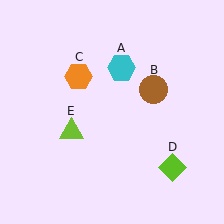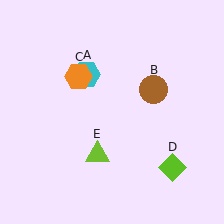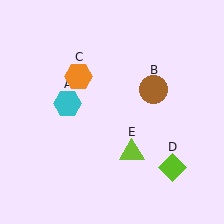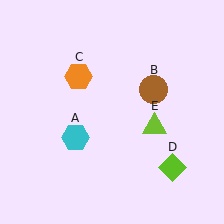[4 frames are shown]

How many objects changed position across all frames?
2 objects changed position: cyan hexagon (object A), lime triangle (object E).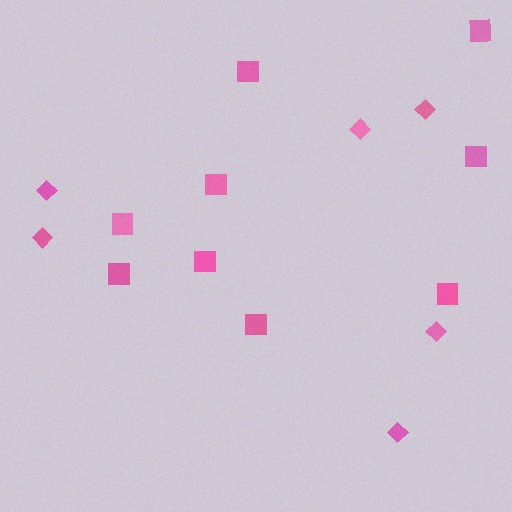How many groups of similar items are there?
There are 2 groups: one group of squares (9) and one group of diamonds (6).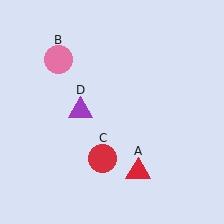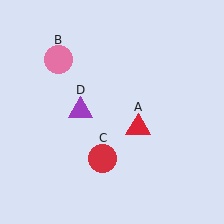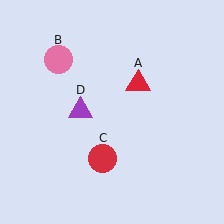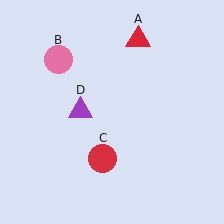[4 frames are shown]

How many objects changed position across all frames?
1 object changed position: red triangle (object A).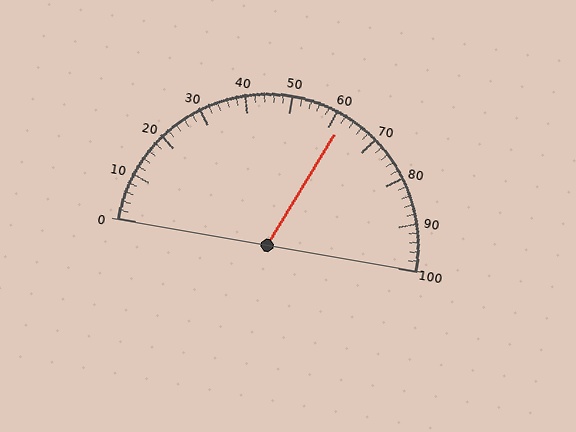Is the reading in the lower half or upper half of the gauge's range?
The reading is in the upper half of the range (0 to 100).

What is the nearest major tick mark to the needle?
The nearest major tick mark is 60.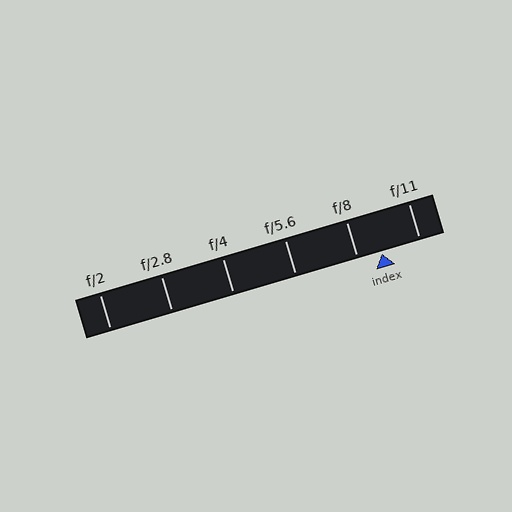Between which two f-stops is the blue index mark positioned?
The index mark is between f/8 and f/11.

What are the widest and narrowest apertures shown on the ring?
The widest aperture shown is f/2 and the narrowest is f/11.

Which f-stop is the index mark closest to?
The index mark is closest to f/8.